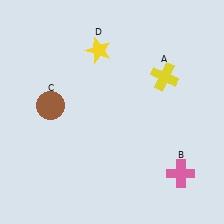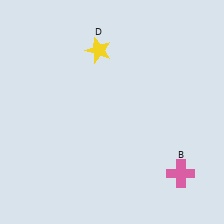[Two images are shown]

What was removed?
The yellow cross (A), the brown circle (C) were removed in Image 2.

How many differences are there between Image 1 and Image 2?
There are 2 differences between the two images.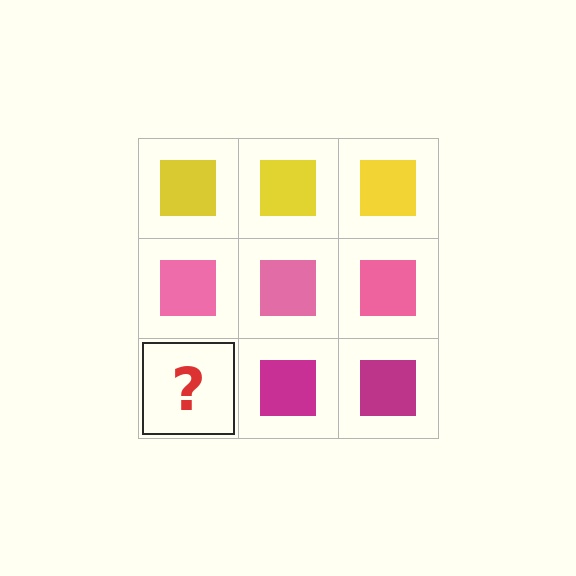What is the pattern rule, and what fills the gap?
The rule is that each row has a consistent color. The gap should be filled with a magenta square.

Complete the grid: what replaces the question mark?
The question mark should be replaced with a magenta square.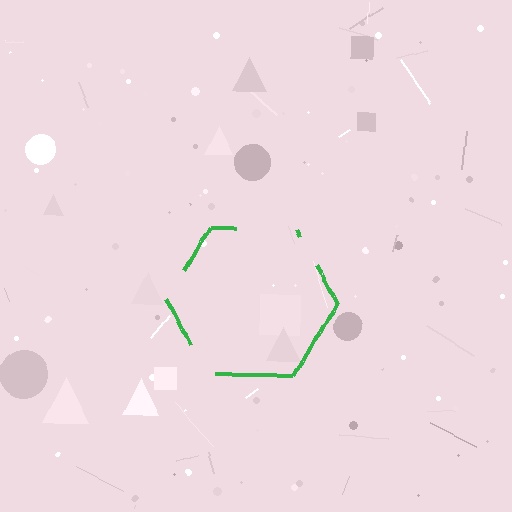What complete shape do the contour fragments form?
The contour fragments form a hexagon.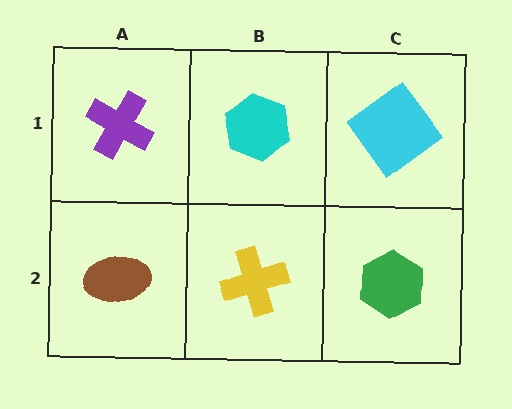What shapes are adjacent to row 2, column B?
A cyan hexagon (row 1, column B), a brown ellipse (row 2, column A), a green hexagon (row 2, column C).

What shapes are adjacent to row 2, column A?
A purple cross (row 1, column A), a yellow cross (row 2, column B).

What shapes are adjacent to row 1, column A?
A brown ellipse (row 2, column A), a cyan hexagon (row 1, column B).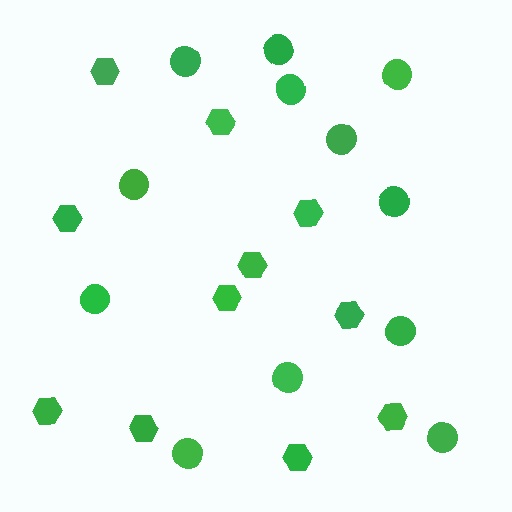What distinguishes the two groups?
There are 2 groups: one group of circles (12) and one group of hexagons (11).